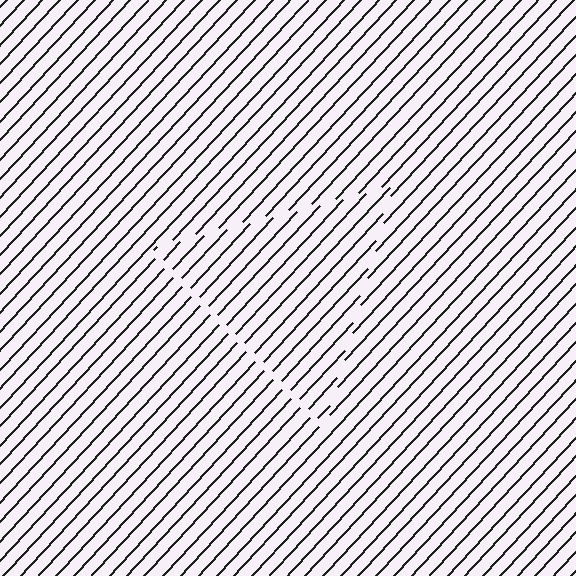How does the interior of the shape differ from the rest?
The interior of the shape contains the same grating, shifted by half a period — the contour is defined by the phase discontinuity where line-ends from the inner and outer gratings abut.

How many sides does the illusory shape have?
3 sides — the line-ends trace a triangle.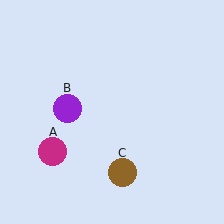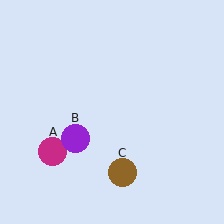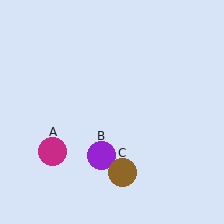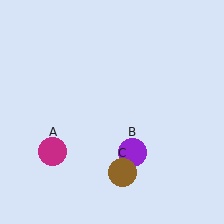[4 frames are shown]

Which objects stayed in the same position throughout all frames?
Magenta circle (object A) and brown circle (object C) remained stationary.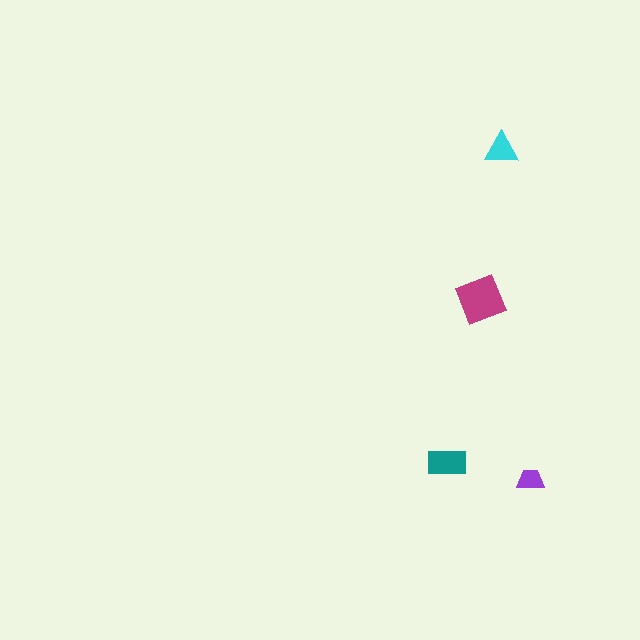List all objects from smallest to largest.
The purple trapezoid, the cyan triangle, the teal rectangle, the magenta diamond.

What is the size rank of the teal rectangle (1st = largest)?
2nd.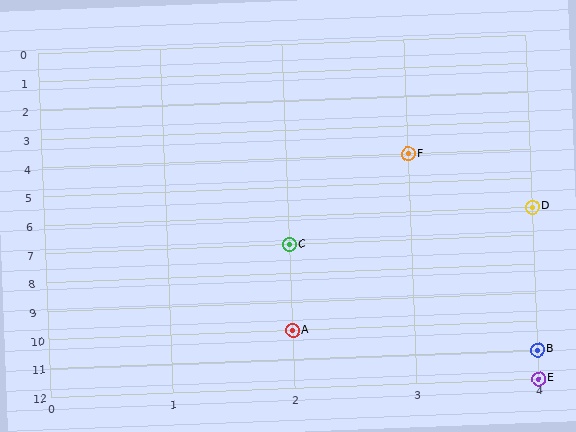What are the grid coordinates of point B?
Point B is at grid coordinates (4, 11).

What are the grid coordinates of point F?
Point F is at grid coordinates (3, 4).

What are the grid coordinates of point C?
Point C is at grid coordinates (2, 7).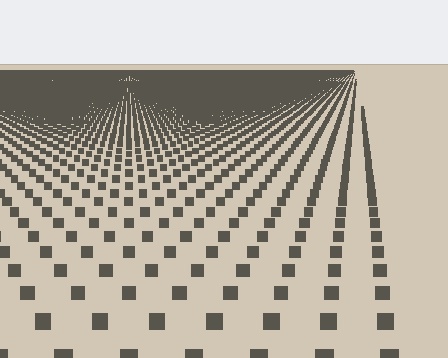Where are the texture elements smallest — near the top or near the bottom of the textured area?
Near the top.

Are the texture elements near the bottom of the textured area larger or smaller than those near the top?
Larger. Near the bottom, elements are closer to the viewer and appear at a bigger on-screen size.